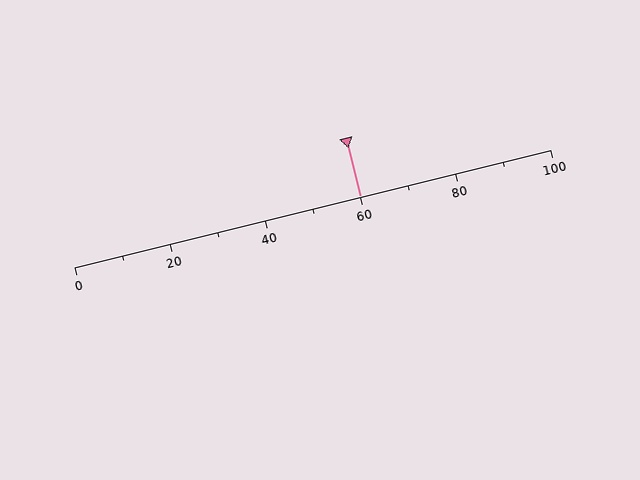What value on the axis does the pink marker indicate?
The marker indicates approximately 60.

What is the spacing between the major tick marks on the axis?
The major ticks are spaced 20 apart.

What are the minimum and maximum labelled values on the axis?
The axis runs from 0 to 100.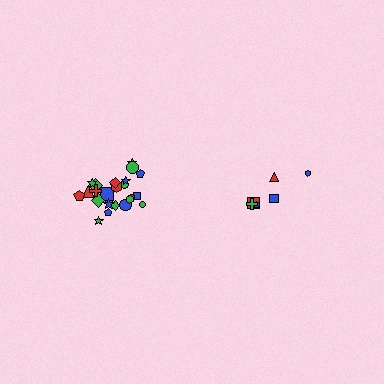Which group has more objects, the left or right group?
The left group.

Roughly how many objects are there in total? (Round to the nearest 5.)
Roughly 30 objects in total.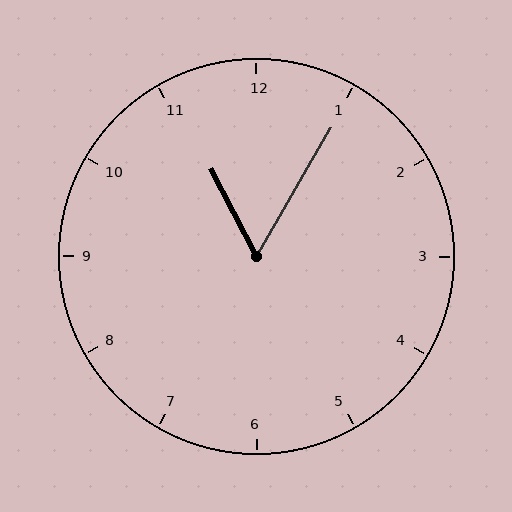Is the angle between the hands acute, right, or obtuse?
It is acute.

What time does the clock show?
11:05.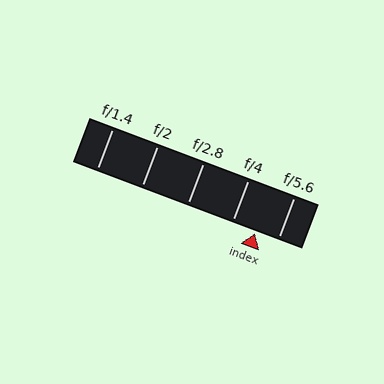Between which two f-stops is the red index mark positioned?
The index mark is between f/4 and f/5.6.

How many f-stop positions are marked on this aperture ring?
There are 5 f-stop positions marked.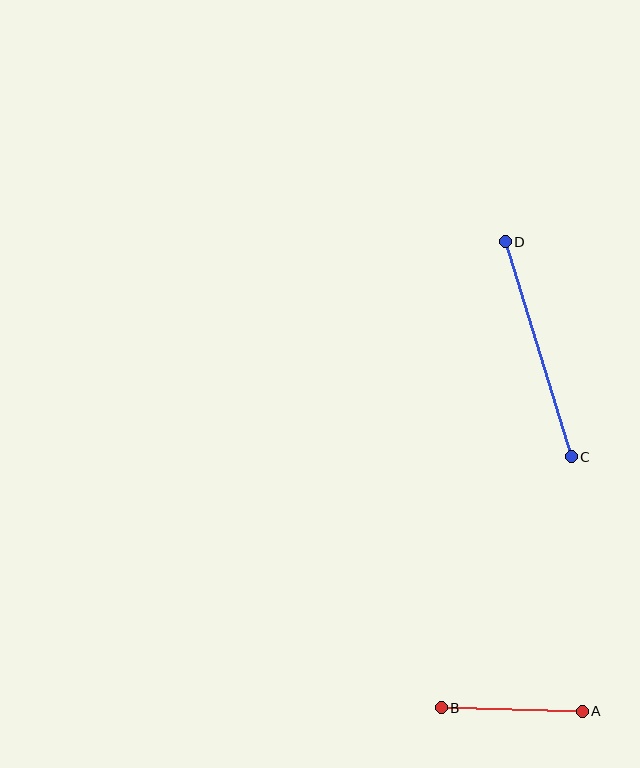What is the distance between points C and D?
The distance is approximately 224 pixels.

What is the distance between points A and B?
The distance is approximately 141 pixels.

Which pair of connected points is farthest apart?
Points C and D are farthest apart.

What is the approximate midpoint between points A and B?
The midpoint is at approximately (512, 709) pixels.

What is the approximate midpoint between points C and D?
The midpoint is at approximately (538, 349) pixels.